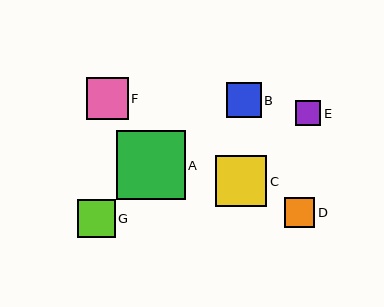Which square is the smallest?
Square E is the smallest with a size of approximately 25 pixels.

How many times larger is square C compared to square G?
Square C is approximately 1.4 times the size of square G.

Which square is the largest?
Square A is the largest with a size of approximately 69 pixels.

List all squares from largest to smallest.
From largest to smallest: A, C, F, G, B, D, E.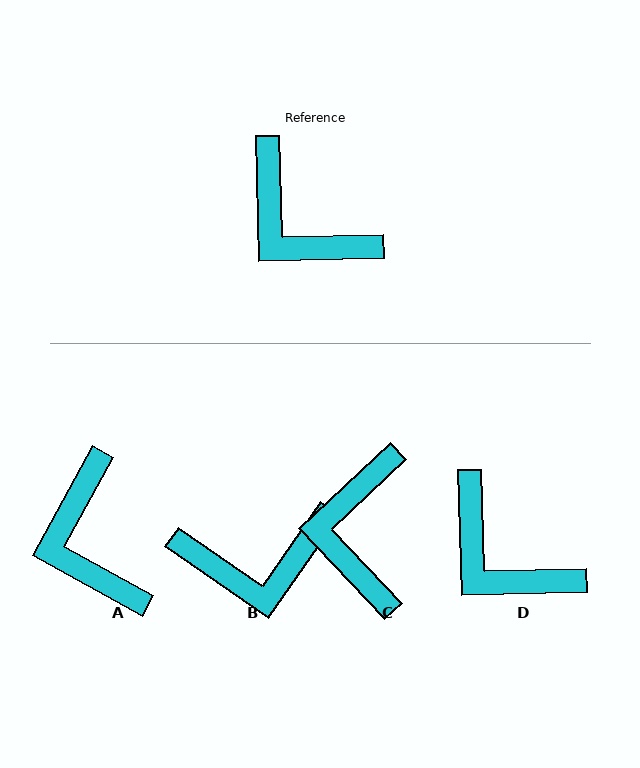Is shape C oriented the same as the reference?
No, it is off by about 48 degrees.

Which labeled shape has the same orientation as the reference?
D.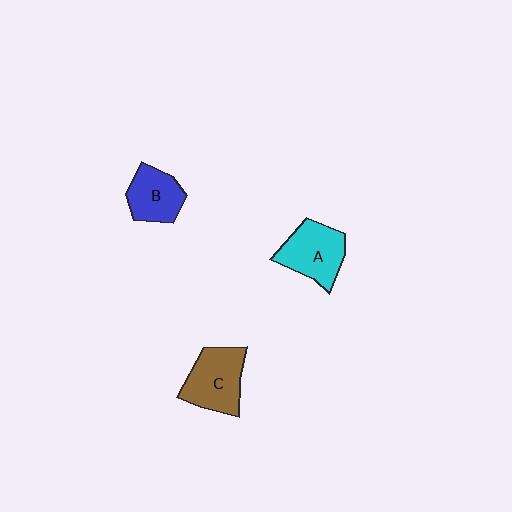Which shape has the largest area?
Shape C (brown).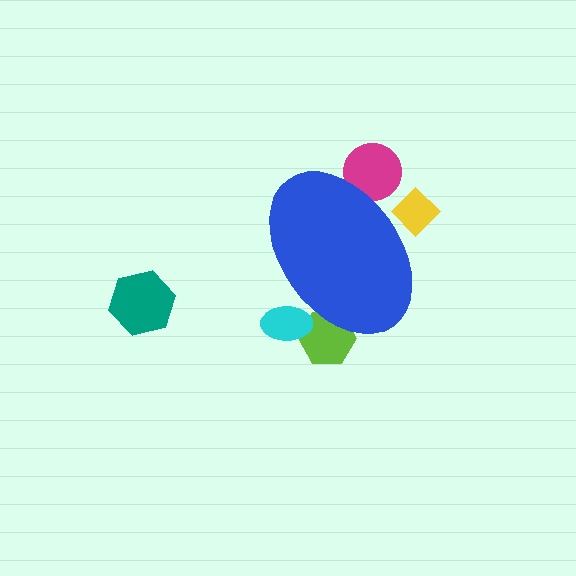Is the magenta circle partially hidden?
Yes, the magenta circle is partially hidden behind the blue ellipse.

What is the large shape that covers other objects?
A blue ellipse.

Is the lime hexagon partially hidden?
Yes, the lime hexagon is partially hidden behind the blue ellipse.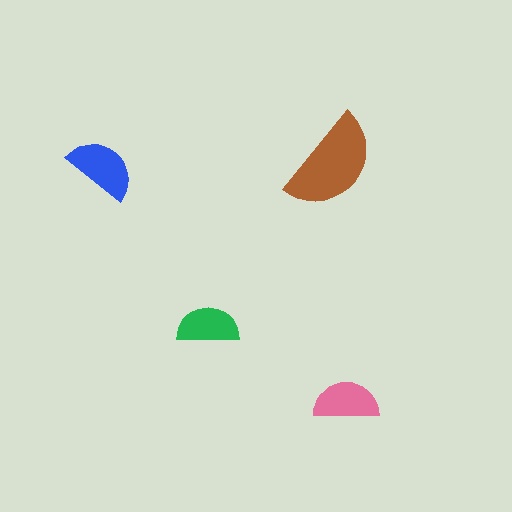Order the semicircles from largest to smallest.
the brown one, the blue one, the pink one, the green one.